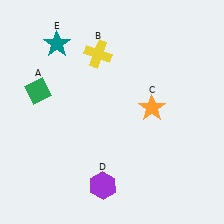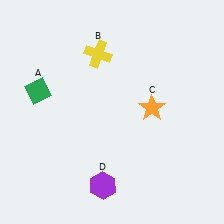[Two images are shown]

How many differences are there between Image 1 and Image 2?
There is 1 difference between the two images.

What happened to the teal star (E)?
The teal star (E) was removed in Image 2. It was in the top-left area of Image 1.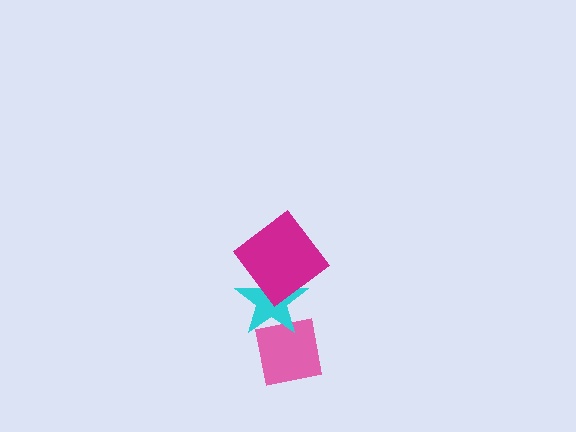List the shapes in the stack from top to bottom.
From top to bottom: the magenta diamond, the cyan star, the pink square.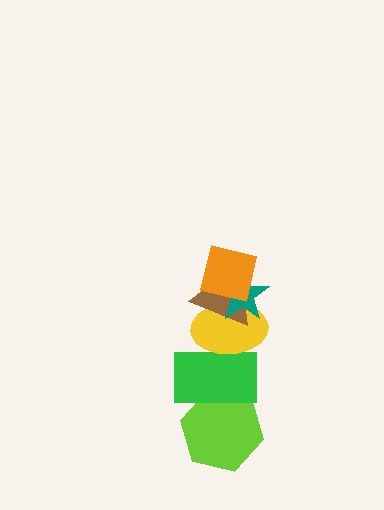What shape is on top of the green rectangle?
The yellow ellipse is on top of the green rectangle.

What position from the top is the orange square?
The orange square is 1st from the top.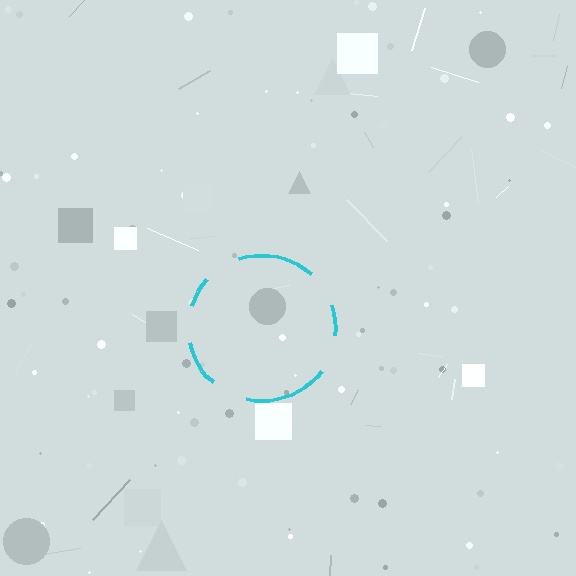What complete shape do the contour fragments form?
The contour fragments form a circle.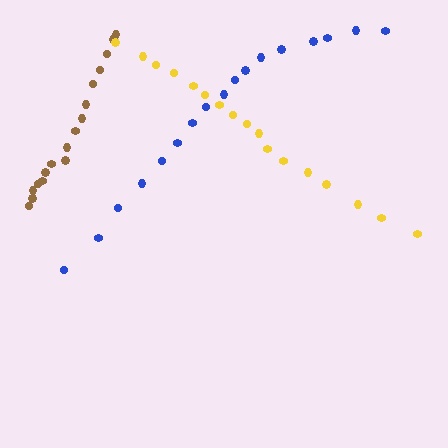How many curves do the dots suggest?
There are 3 distinct paths.